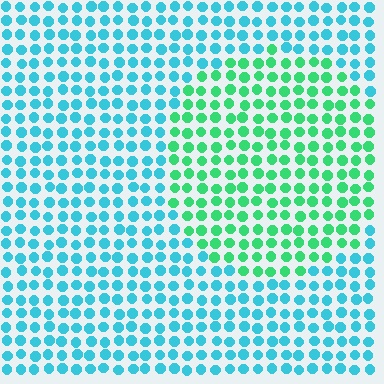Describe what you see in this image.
The image is filled with small cyan elements in a uniform arrangement. A circle-shaped region is visible where the elements are tinted to a slightly different hue, forming a subtle color boundary.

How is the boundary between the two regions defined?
The boundary is defined purely by a slight shift in hue (about 45 degrees). Spacing, size, and orientation are identical on both sides.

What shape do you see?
I see a circle.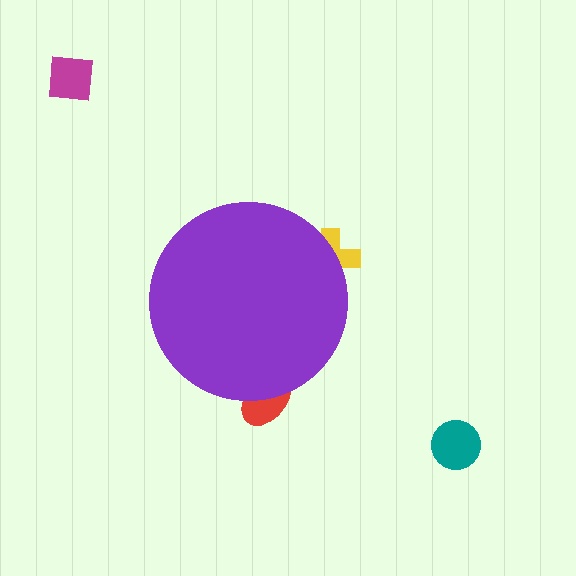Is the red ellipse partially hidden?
Yes, the red ellipse is partially hidden behind the purple circle.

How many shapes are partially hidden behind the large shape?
2 shapes are partially hidden.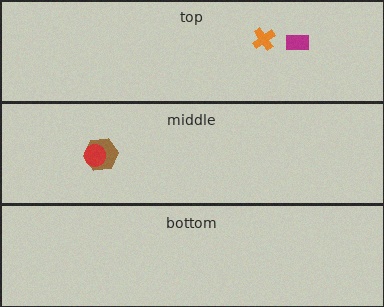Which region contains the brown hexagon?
The middle region.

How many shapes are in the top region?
2.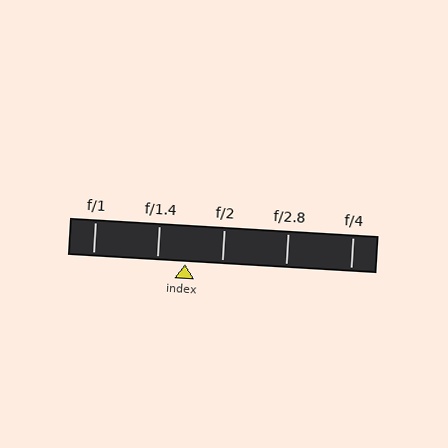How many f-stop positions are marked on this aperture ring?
There are 5 f-stop positions marked.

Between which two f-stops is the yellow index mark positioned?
The index mark is between f/1.4 and f/2.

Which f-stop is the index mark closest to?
The index mark is closest to f/1.4.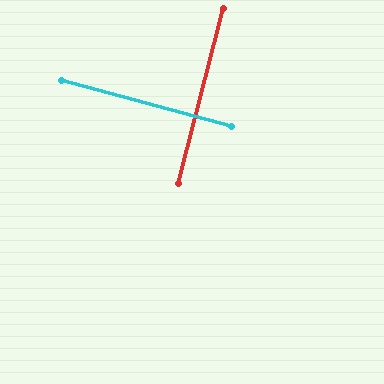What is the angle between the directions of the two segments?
Approximately 89 degrees.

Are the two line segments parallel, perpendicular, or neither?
Perpendicular — they meet at approximately 89°.